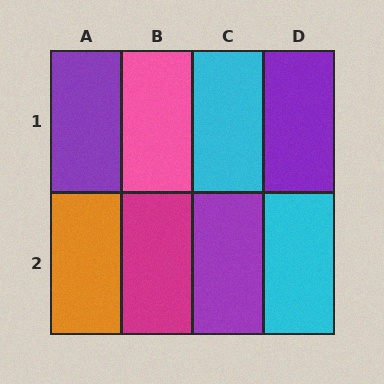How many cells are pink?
1 cell is pink.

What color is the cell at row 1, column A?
Purple.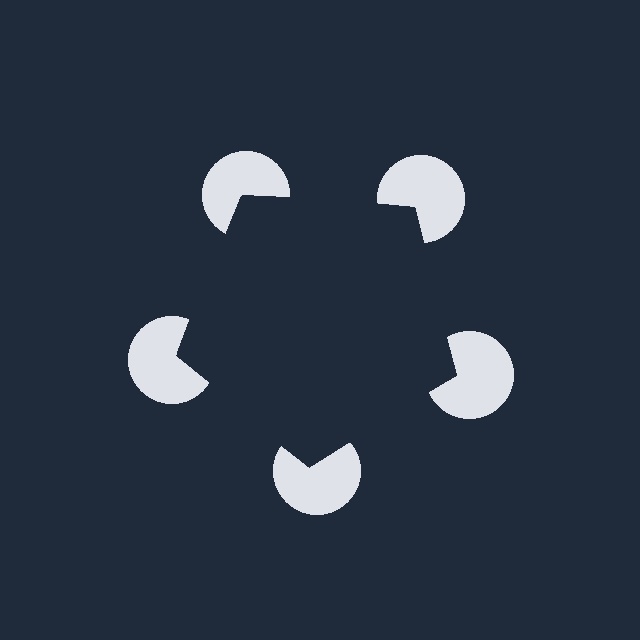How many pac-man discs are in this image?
There are 5 — one at each vertex of the illusory pentagon.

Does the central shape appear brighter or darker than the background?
It typically appears slightly darker than the background, even though no actual brightness change is drawn.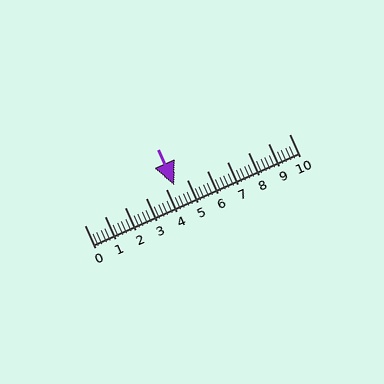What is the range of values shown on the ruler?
The ruler shows values from 0 to 10.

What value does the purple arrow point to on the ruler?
The purple arrow points to approximately 4.4.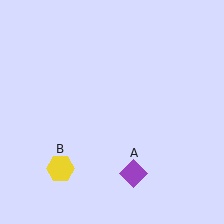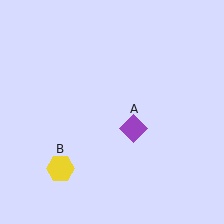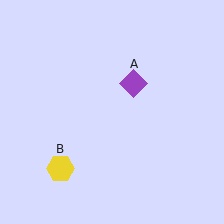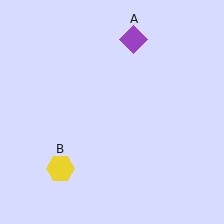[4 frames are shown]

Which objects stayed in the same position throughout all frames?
Yellow hexagon (object B) remained stationary.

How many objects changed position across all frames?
1 object changed position: purple diamond (object A).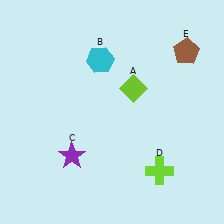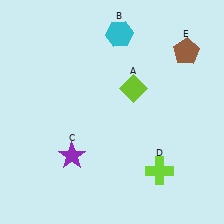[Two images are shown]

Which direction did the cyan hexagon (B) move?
The cyan hexagon (B) moved up.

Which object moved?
The cyan hexagon (B) moved up.